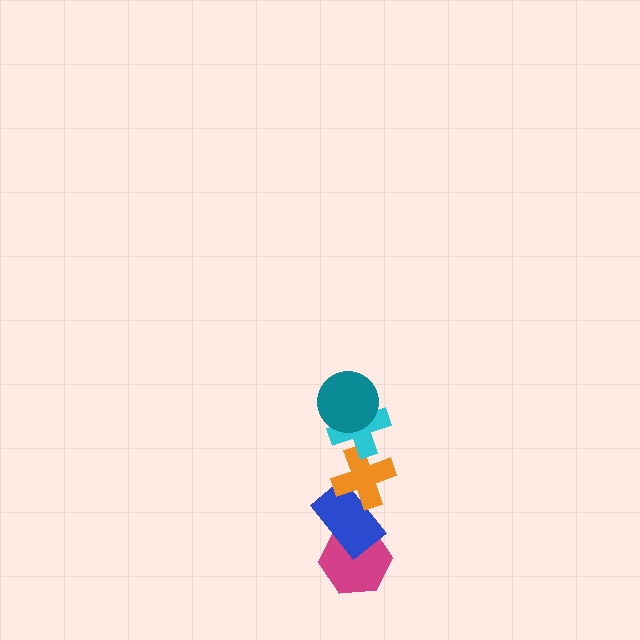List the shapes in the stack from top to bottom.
From top to bottom: the teal circle, the cyan cross, the orange cross, the blue rectangle, the magenta hexagon.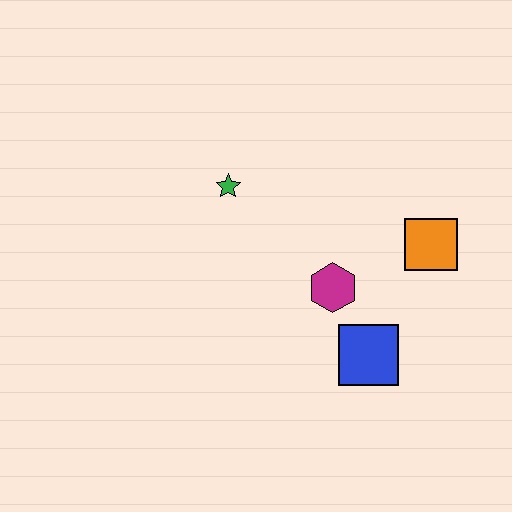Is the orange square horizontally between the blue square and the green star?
No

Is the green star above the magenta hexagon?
Yes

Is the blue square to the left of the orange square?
Yes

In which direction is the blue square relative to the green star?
The blue square is below the green star.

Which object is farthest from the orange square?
The green star is farthest from the orange square.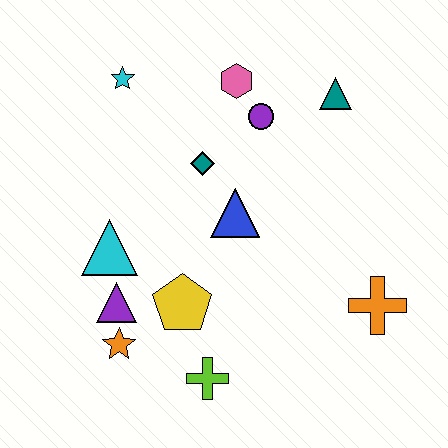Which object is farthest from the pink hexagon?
The lime cross is farthest from the pink hexagon.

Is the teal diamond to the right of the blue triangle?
No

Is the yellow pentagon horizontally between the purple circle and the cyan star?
Yes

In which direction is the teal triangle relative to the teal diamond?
The teal triangle is to the right of the teal diamond.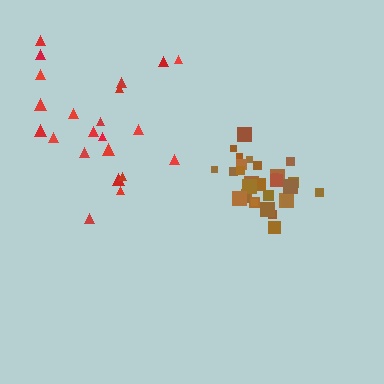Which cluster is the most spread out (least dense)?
Red.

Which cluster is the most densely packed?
Brown.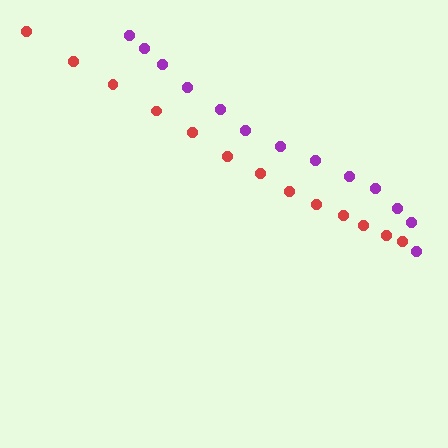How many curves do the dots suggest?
There are 2 distinct paths.